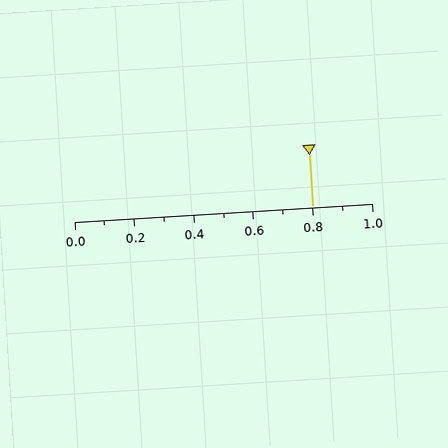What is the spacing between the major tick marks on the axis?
The major ticks are spaced 0.2 apart.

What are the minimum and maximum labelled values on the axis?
The axis runs from 0.0 to 1.0.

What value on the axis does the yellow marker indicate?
The marker indicates approximately 0.8.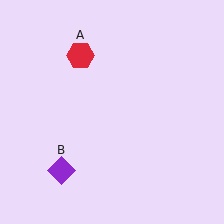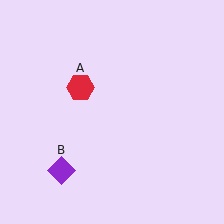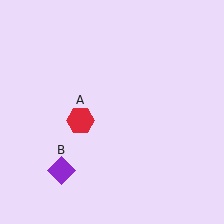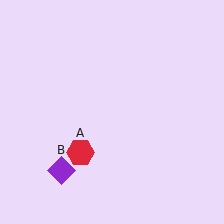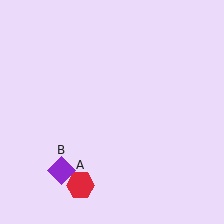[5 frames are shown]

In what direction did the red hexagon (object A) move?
The red hexagon (object A) moved down.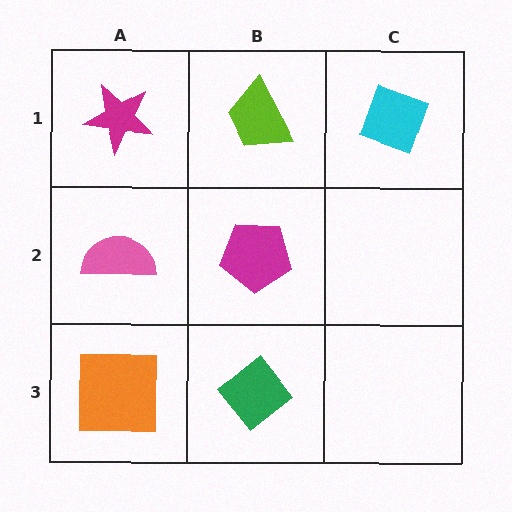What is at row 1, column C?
A cyan diamond.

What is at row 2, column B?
A magenta pentagon.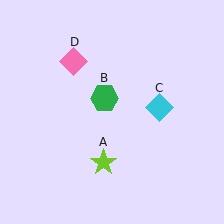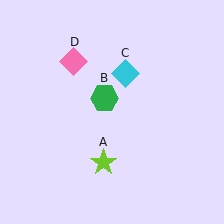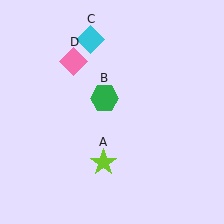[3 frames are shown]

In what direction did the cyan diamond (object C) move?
The cyan diamond (object C) moved up and to the left.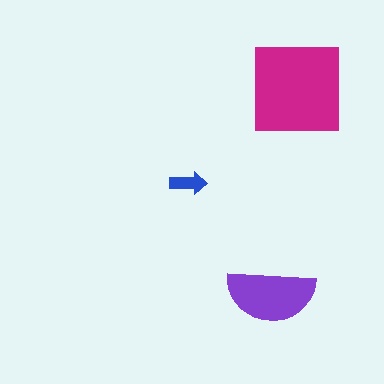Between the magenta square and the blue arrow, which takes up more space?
The magenta square.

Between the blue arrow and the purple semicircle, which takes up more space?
The purple semicircle.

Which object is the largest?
The magenta square.